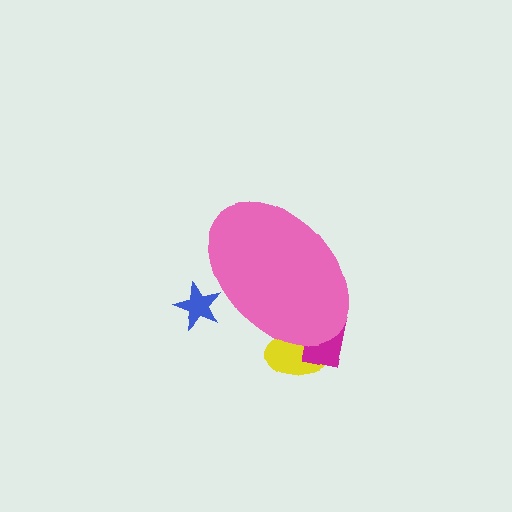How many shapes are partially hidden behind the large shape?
4 shapes are partially hidden.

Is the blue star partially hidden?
Yes, the blue star is partially hidden behind the pink ellipse.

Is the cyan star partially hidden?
Yes, the cyan star is partially hidden behind the pink ellipse.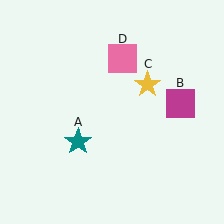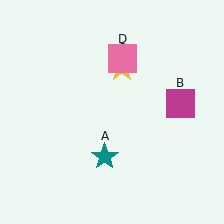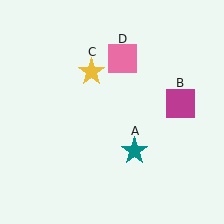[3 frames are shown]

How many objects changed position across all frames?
2 objects changed position: teal star (object A), yellow star (object C).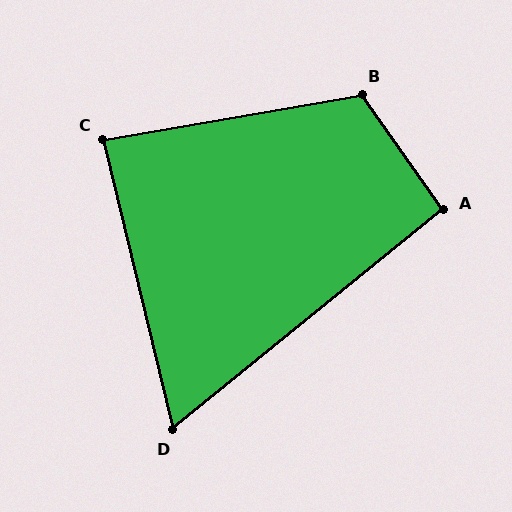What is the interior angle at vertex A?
Approximately 94 degrees (approximately right).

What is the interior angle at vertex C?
Approximately 86 degrees (approximately right).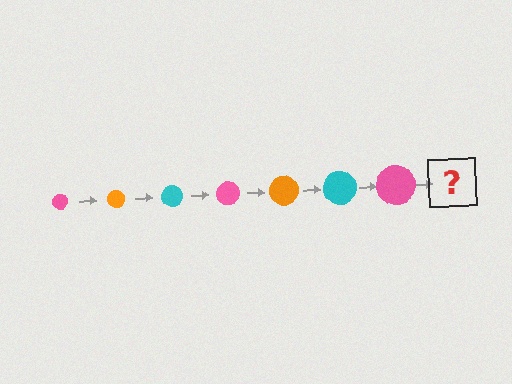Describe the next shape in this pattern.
It should be an orange circle, larger than the previous one.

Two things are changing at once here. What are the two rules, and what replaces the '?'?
The two rules are that the circle grows larger each step and the color cycles through pink, orange, and cyan. The '?' should be an orange circle, larger than the previous one.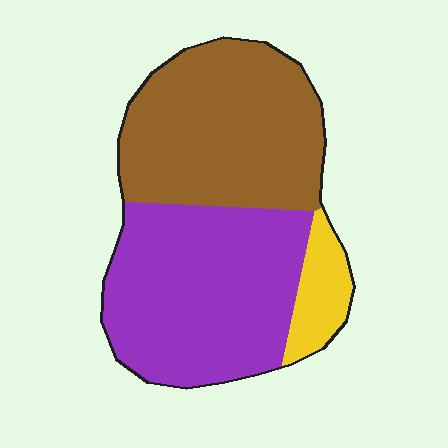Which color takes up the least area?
Yellow, at roughly 10%.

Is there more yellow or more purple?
Purple.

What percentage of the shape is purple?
Purple covers 47% of the shape.